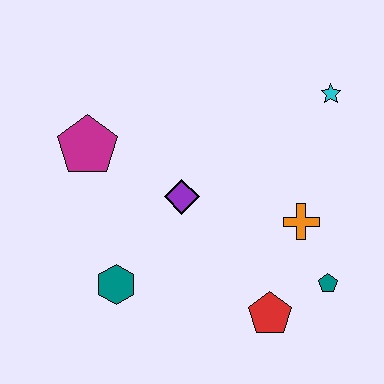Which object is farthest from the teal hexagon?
The cyan star is farthest from the teal hexagon.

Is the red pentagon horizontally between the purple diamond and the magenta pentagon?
No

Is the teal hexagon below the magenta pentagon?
Yes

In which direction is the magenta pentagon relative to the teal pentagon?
The magenta pentagon is to the left of the teal pentagon.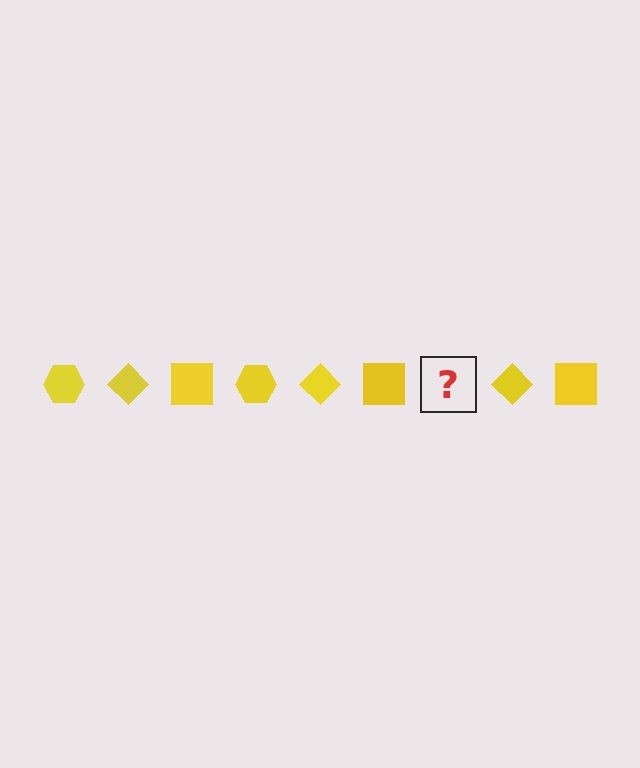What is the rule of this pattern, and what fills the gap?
The rule is that the pattern cycles through hexagon, diamond, square shapes in yellow. The gap should be filled with a yellow hexagon.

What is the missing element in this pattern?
The missing element is a yellow hexagon.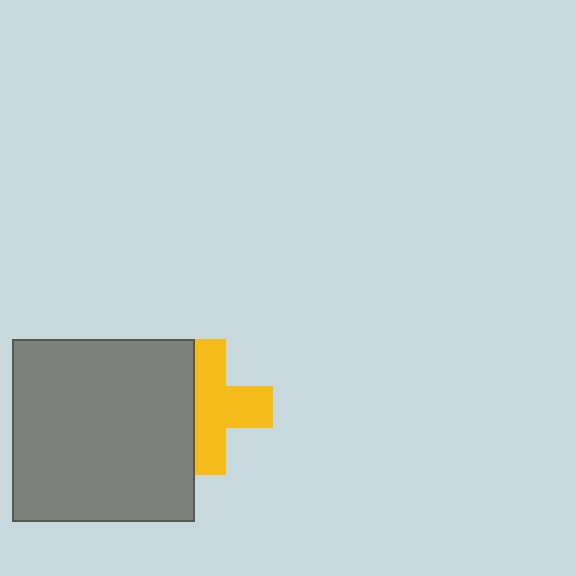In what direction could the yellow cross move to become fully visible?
The yellow cross could move right. That would shift it out from behind the gray square entirely.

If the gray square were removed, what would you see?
You would see the complete yellow cross.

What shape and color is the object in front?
The object in front is a gray square.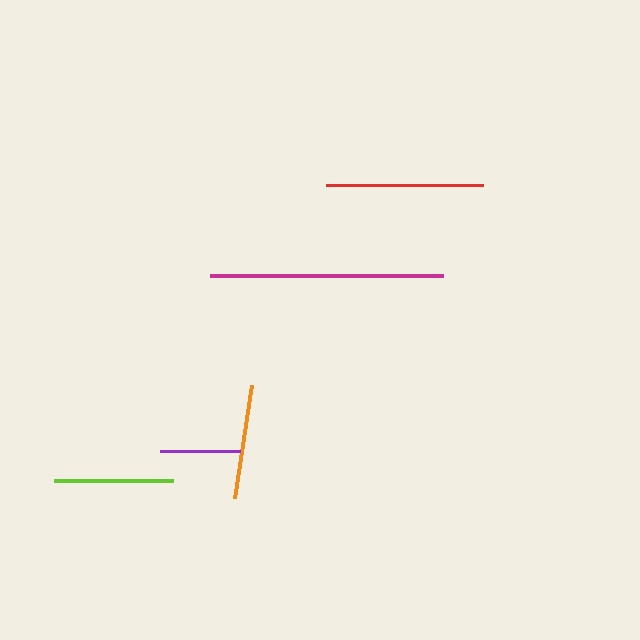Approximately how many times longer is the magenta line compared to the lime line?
The magenta line is approximately 2.0 times the length of the lime line.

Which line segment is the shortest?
The purple line is the shortest at approximately 79 pixels.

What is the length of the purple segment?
The purple segment is approximately 79 pixels long.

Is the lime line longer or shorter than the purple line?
The lime line is longer than the purple line.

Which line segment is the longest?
The magenta line is the longest at approximately 233 pixels.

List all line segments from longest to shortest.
From longest to shortest: magenta, red, lime, orange, purple.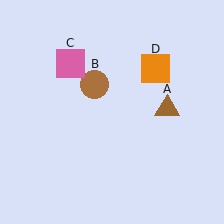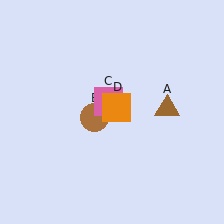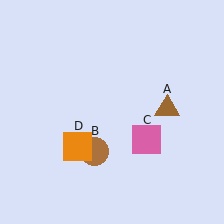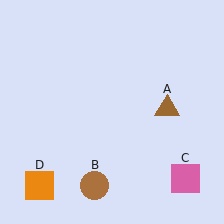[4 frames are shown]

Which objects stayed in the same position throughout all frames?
Brown triangle (object A) remained stationary.